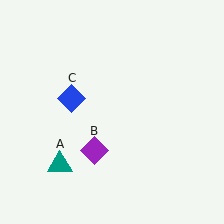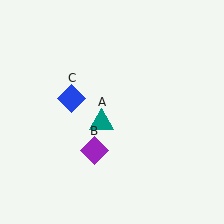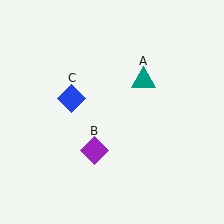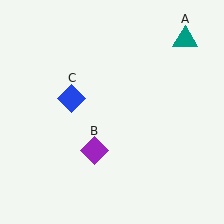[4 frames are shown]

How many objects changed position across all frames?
1 object changed position: teal triangle (object A).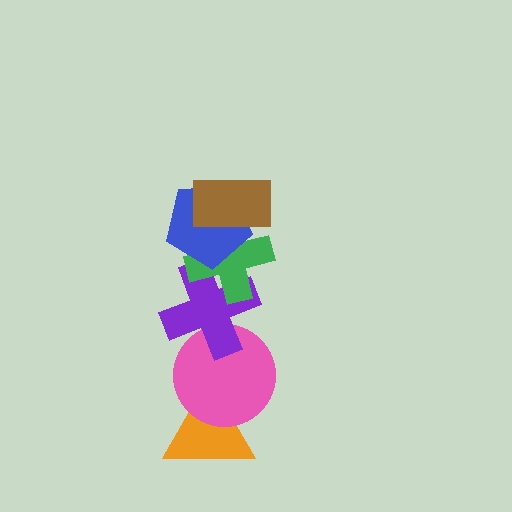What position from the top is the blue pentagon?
The blue pentagon is 2nd from the top.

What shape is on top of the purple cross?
The green cross is on top of the purple cross.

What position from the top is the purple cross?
The purple cross is 4th from the top.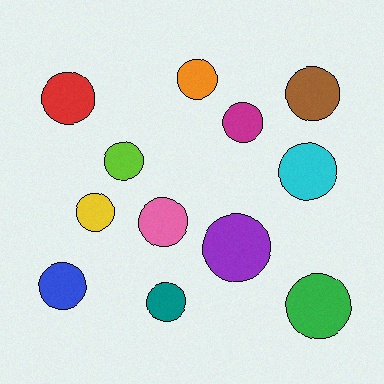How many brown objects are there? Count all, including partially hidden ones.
There is 1 brown object.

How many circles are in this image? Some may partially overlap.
There are 12 circles.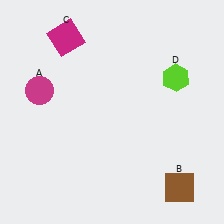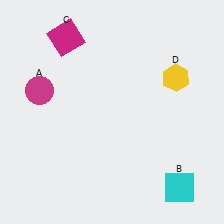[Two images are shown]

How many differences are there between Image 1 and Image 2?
There are 2 differences between the two images.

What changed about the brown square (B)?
In Image 1, B is brown. In Image 2, it changed to cyan.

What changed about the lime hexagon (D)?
In Image 1, D is lime. In Image 2, it changed to yellow.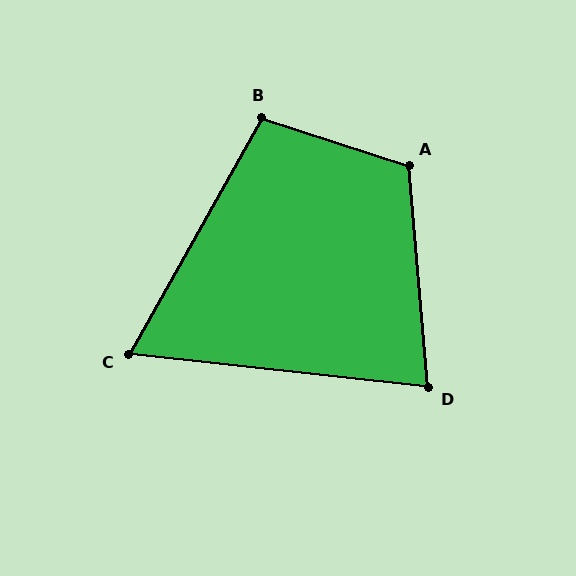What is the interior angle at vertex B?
Approximately 101 degrees (obtuse).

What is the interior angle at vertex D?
Approximately 79 degrees (acute).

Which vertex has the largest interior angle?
A, at approximately 113 degrees.